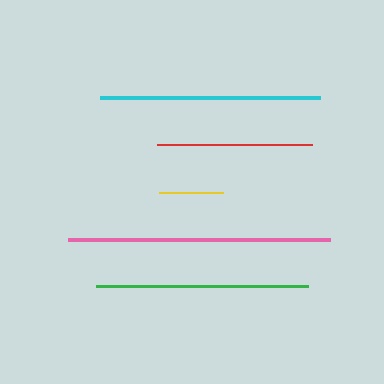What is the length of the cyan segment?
The cyan segment is approximately 219 pixels long.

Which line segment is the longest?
The pink line is the longest at approximately 262 pixels.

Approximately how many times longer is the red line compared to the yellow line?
The red line is approximately 2.4 times the length of the yellow line.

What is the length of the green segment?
The green segment is approximately 212 pixels long.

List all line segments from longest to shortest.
From longest to shortest: pink, cyan, green, red, yellow.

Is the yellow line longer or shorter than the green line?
The green line is longer than the yellow line.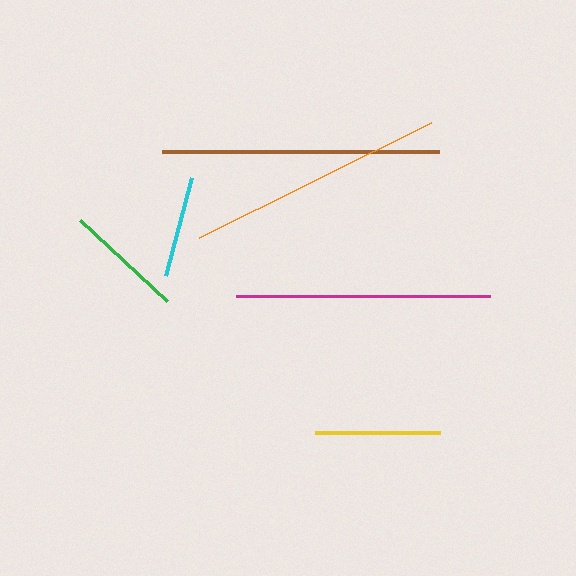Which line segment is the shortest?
The cyan line is the shortest at approximately 101 pixels.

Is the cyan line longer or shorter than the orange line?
The orange line is longer than the cyan line.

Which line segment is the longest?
The brown line is the longest at approximately 277 pixels.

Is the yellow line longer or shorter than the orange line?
The orange line is longer than the yellow line.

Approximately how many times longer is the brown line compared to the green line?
The brown line is approximately 2.3 times the length of the green line.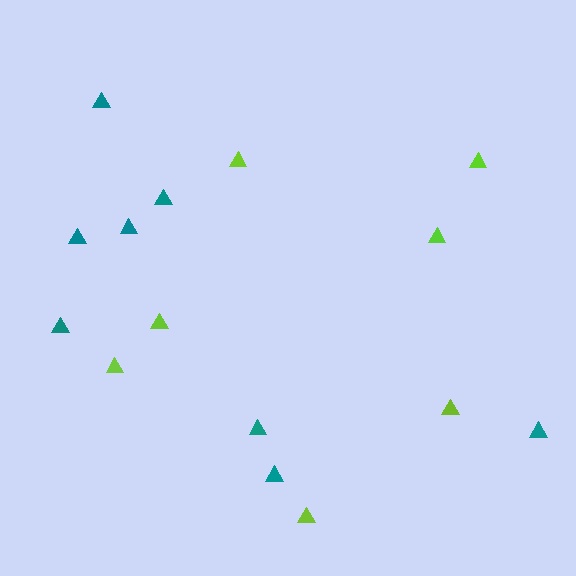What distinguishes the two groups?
There are 2 groups: one group of lime triangles (7) and one group of teal triangles (8).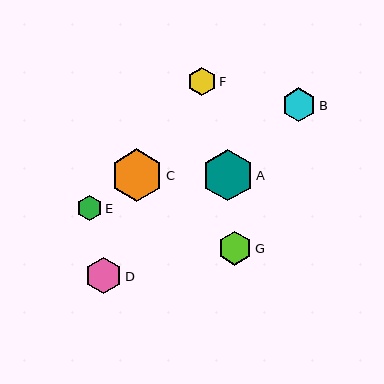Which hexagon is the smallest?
Hexagon E is the smallest with a size of approximately 25 pixels.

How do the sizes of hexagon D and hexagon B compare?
Hexagon D and hexagon B are approximately the same size.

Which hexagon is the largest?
Hexagon C is the largest with a size of approximately 53 pixels.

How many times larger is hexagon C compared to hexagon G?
Hexagon C is approximately 1.6 times the size of hexagon G.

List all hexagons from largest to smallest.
From largest to smallest: C, A, D, B, G, F, E.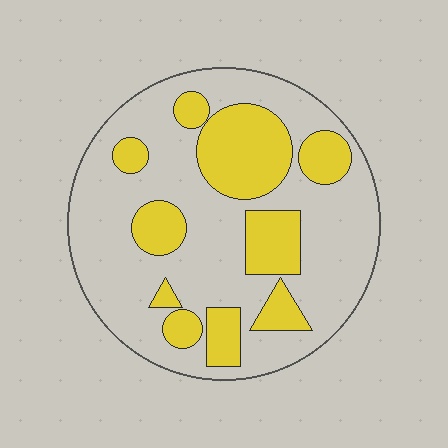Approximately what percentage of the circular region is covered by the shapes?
Approximately 30%.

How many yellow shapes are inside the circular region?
10.